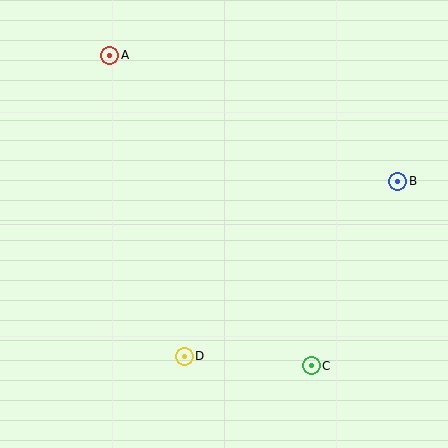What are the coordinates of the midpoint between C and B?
The midpoint between C and B is at (355, 274).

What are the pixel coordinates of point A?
Point A is at (110, 55).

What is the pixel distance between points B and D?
The distance between B and D is 276 pixels.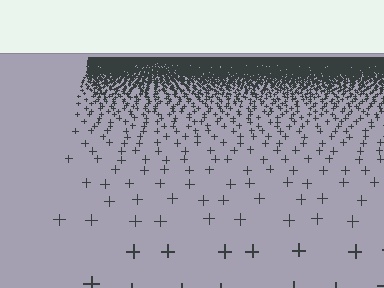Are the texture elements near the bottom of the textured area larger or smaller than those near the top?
Larger. Near the bottom, elements are closer to the viewer and appear at a bigger on-screen size.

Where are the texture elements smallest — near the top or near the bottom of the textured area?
Near the top.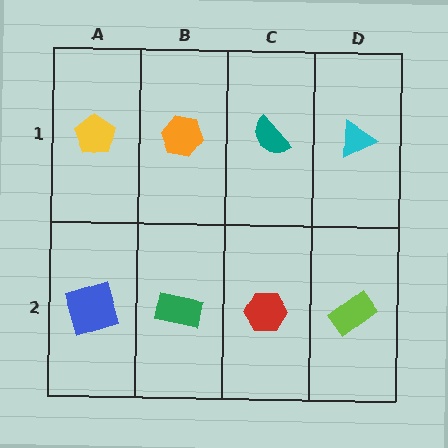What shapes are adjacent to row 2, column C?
A teal semicircle (row 1, column C), a green rectangle (row 2, column B), a lime rectangle (row 2, column D).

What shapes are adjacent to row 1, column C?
A red hexagon (row 2, column C), an orange hexagon (row 1, column B), a cyan triangle (row 1, column D).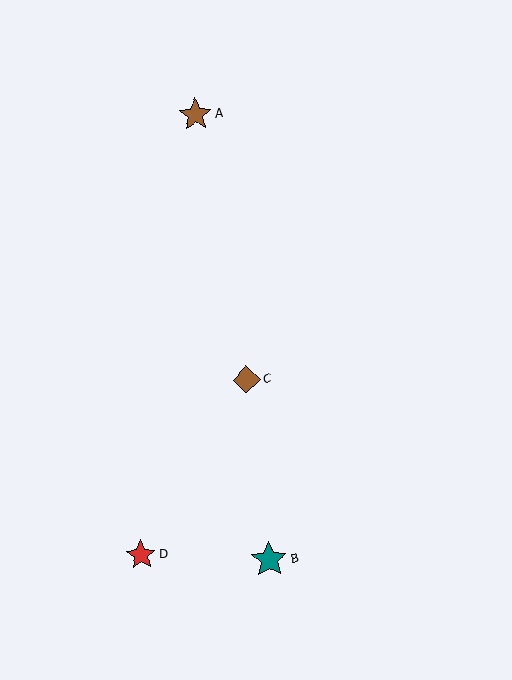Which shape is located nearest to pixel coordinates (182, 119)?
The brown star (labeled A) at (195, 115) is nearest to that location.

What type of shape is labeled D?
Shape D is a red star.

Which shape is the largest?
The teal star (labeled B) is the largest.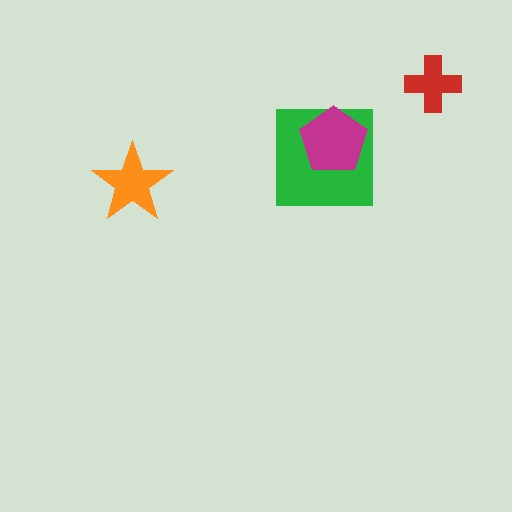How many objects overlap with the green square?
1 object overlaps with the green square.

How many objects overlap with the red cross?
0 objects overlap with the red cross.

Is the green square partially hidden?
Yes, it is partially covered by another shape.